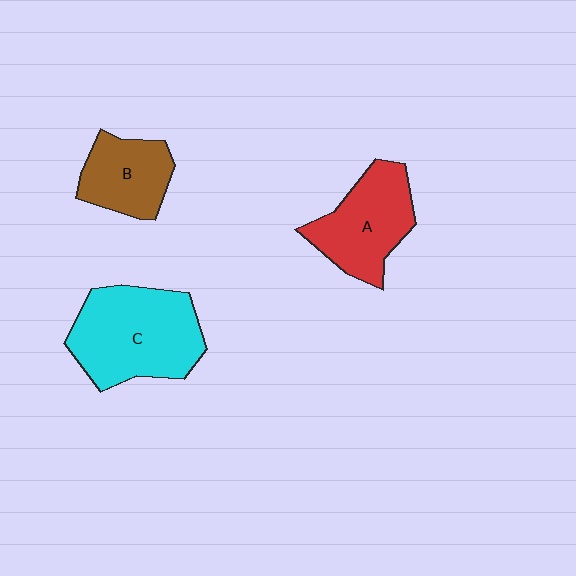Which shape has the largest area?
Shape C (cyan).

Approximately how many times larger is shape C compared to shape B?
Approximately 1.8 times.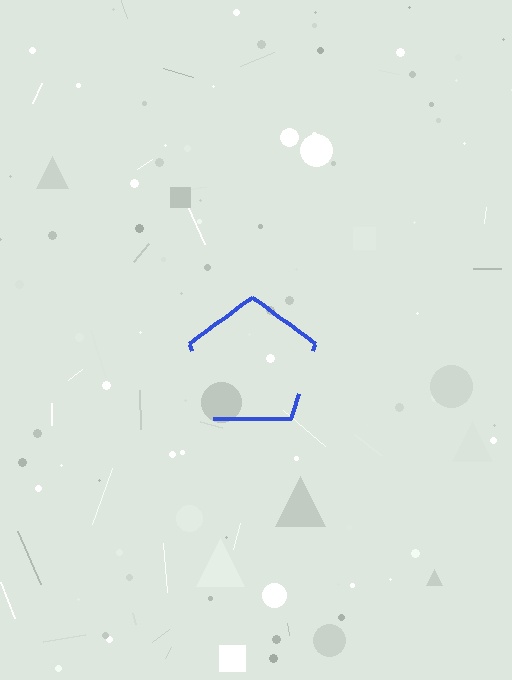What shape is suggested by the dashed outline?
The dashed outline suggests a pentagon.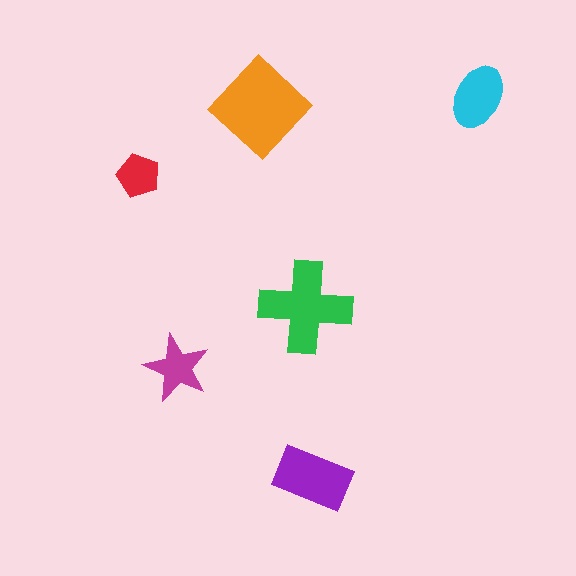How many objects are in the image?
There are 6 objects in the image.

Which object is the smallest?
The red pentagon.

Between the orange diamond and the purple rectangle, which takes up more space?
The orange diamond.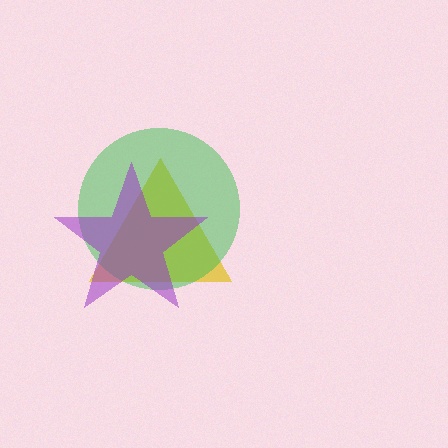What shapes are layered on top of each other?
The layered shapes are: a yellow triangle, a green circle, a purple star.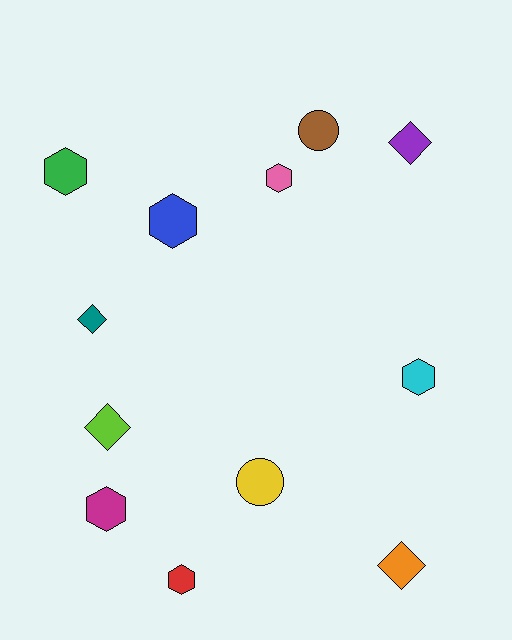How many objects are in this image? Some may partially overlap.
There are 12 objects.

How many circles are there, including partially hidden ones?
There are 2 circles.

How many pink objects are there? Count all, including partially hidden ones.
There is 1 pink object.